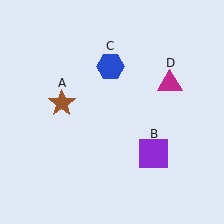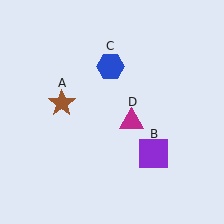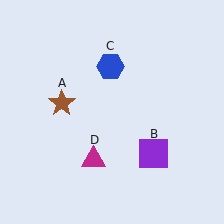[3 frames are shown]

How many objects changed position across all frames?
1 object changed position: magenta triangle (object D).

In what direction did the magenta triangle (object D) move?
The magenta triangle (object D) moved down and to the left.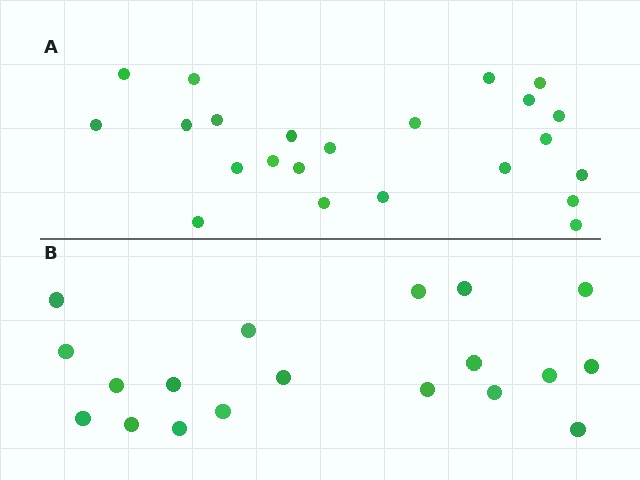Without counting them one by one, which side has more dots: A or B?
Region A (the top region) has more dots.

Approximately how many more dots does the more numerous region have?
Region A has about 4 more dots than region B.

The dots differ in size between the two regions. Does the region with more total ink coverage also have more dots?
No. Region B has more total ink coverage because its dots are larger, but region A actually contains more individual dots. Total area can be misleading — the number of items is what matters here.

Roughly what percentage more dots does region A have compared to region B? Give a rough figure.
About 20% more.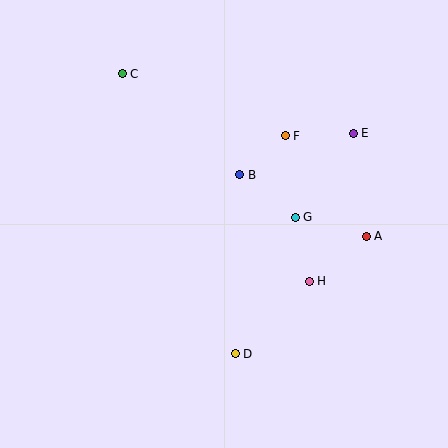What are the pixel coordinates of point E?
Point E is at (353, 133).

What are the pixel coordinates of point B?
Point B is at (240, 175).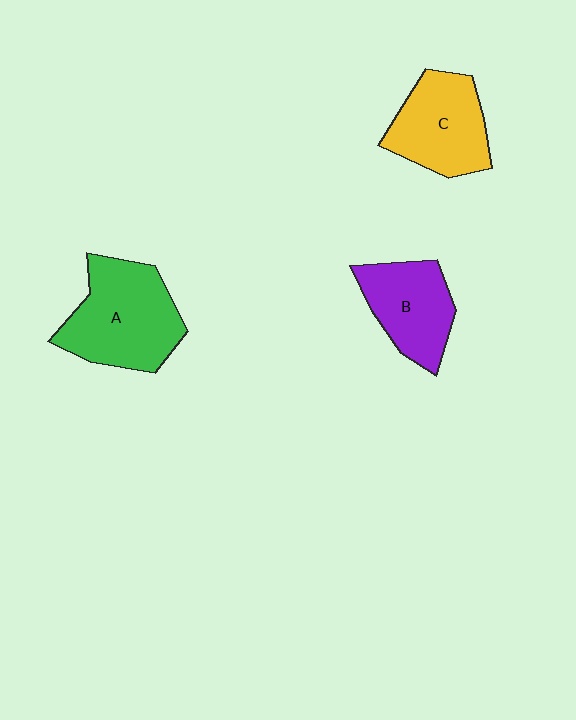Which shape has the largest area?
Shape A (green).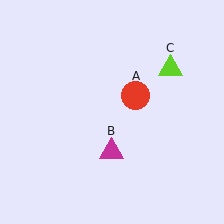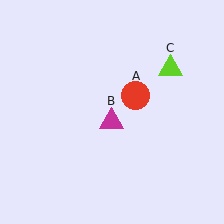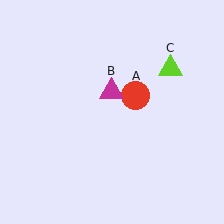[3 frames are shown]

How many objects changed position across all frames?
1 object changed position: magenta triangle (object B).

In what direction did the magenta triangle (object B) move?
The magenta triangle (object B) moved up.